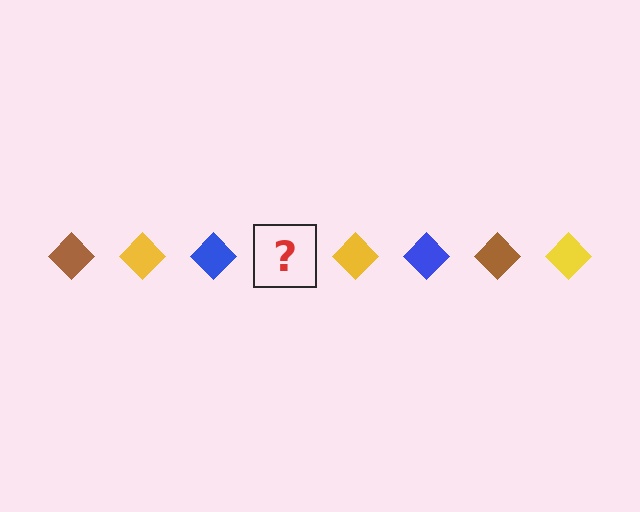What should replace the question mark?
The question mark should be replaced with a brown diamond.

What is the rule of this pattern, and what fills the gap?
The rule is that the pattern cycles through brown, yellow, blue diamonds. The gap should be filled with a brown diamond.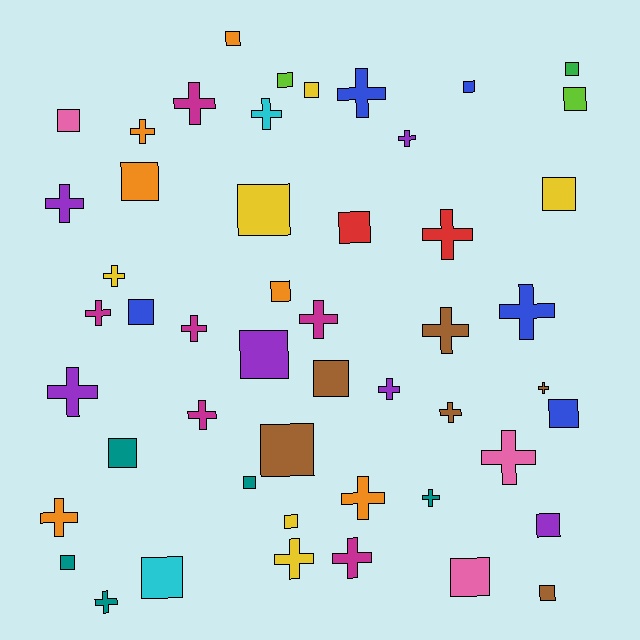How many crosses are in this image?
There are 25 crosses.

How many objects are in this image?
There are 50 objects.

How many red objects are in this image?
There are 2 red objects.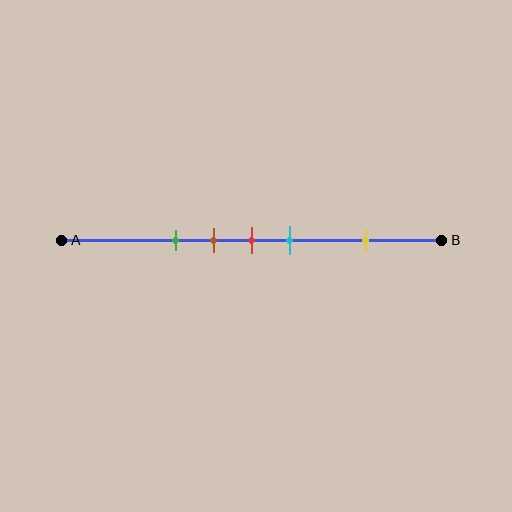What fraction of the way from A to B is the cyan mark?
The cyan mark is approximately 60% (0.6) of the way from A to B.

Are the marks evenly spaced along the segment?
No, the marks are not evenly spaced.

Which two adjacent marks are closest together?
The brown and red marks are the closest adjacent pair.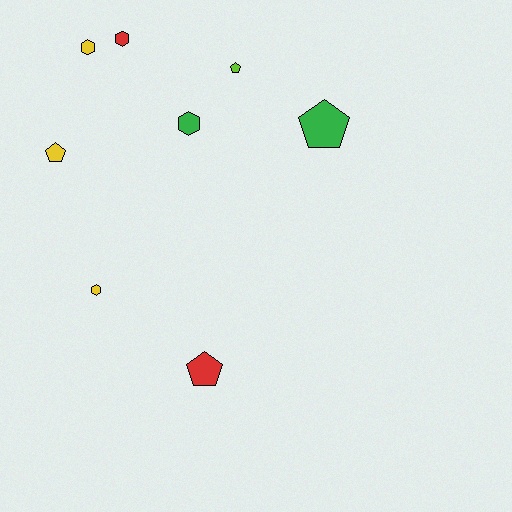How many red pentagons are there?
There is 1 red pentagon.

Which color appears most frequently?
Yellow, with 3 objects.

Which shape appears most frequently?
Hexagon, with 4 objects.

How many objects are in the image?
There are 8 objects.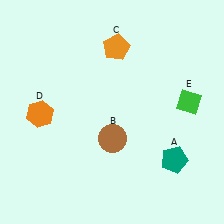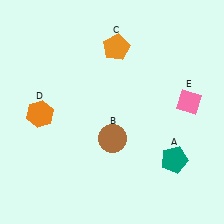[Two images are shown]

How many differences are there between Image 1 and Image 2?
There is 1 difference between the two images.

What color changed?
The diamond (E) changed from green in Image 1 to pink in Image 2.